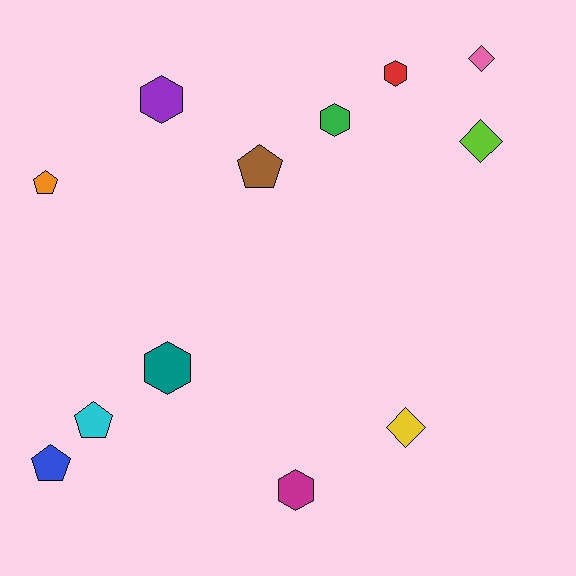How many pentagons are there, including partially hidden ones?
There are 4 pentagons.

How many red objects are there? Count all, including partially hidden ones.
There is 1 red object.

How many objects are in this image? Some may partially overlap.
There are 12 objects.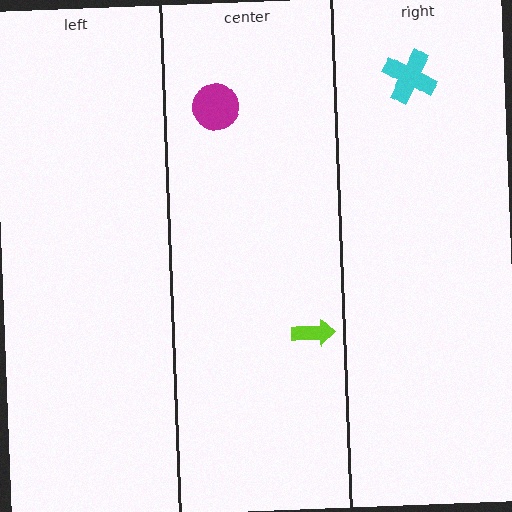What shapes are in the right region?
The cyan cross.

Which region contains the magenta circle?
The center region.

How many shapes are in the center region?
2.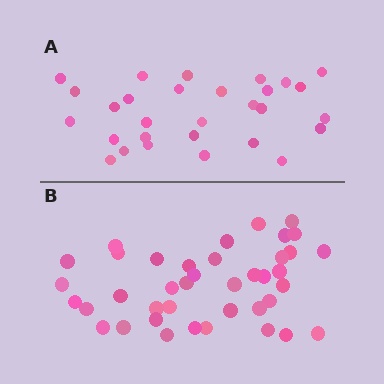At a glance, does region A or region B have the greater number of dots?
Region B (the bottom region) has more dots.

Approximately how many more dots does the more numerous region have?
Region B has roughly 12 or so more dots than region A.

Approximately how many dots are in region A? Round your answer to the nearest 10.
About 30 dots. (The exact count is 29, which rounds to 30.)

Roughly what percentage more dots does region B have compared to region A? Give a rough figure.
About 40% more.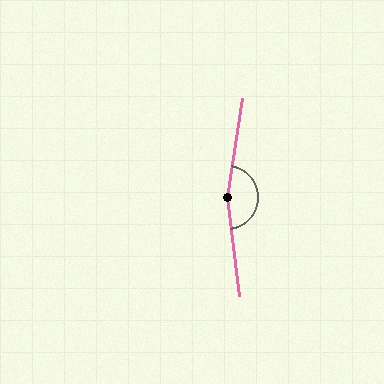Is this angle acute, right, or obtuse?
It is obtuse.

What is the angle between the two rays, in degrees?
Approximately 164 degrees.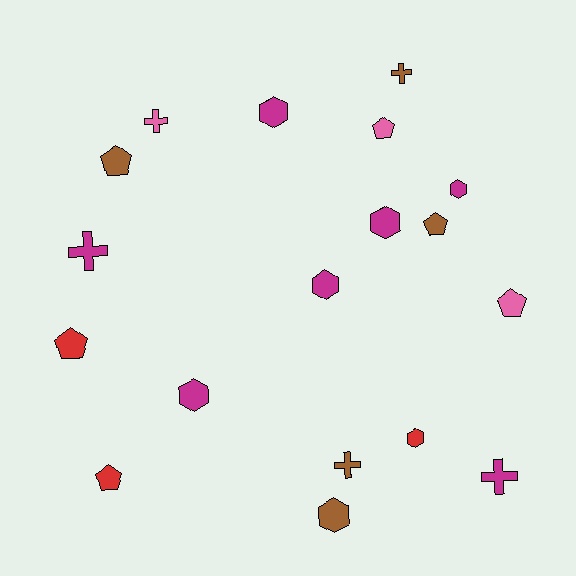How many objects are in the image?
There are 18 objects.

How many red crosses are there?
There are no red crosses.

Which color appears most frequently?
Magenta, with 7 objects.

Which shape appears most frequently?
Hexagon, with 7 objects.